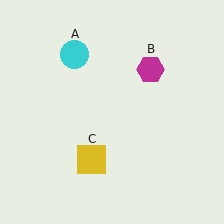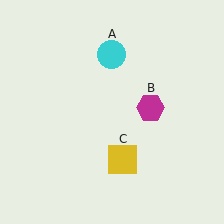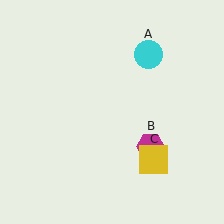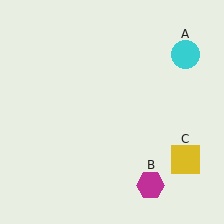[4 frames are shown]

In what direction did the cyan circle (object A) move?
The cyan circle (object A) moved right.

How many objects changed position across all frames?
3 objects changed position: cyan circle (object A), magenta hexagon (object B), yellow square (object C).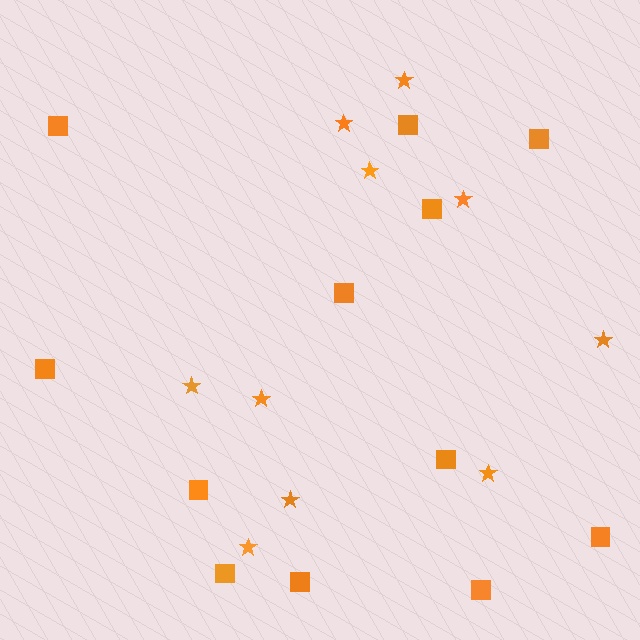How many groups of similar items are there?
There are 2 groups: one group of squares (12) and one group of stars (10).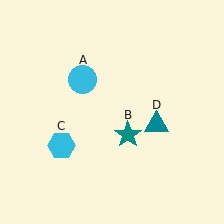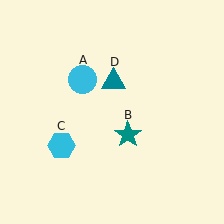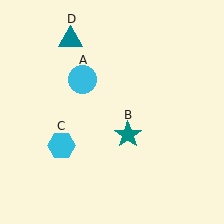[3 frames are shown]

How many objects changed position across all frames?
1 object changed position: teal triangle (object D).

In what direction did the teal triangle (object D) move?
The teal triangle (object D) moved up and to the left.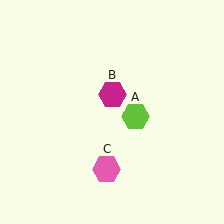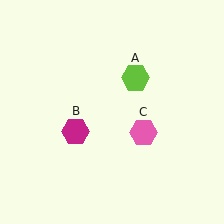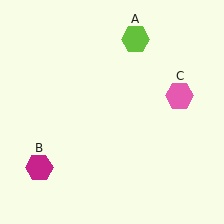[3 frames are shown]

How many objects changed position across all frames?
3 objects changed position: lime hexagon (object A), magenta hexagon (object B), pink hexagon (object C).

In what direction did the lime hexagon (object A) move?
The lime hexagon (object A) moved up.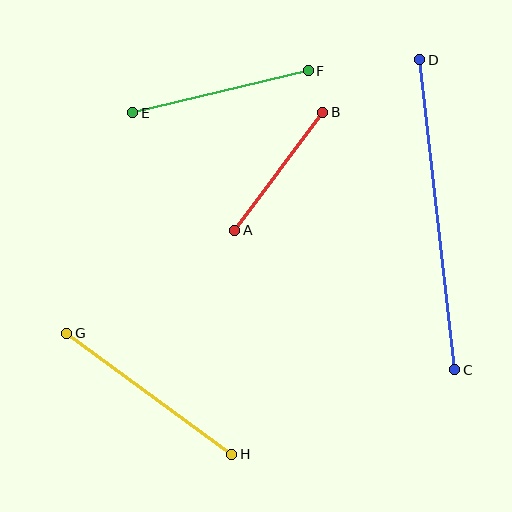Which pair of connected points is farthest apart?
Points C and D are farthest apart.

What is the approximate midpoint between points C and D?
The midpoint is at approximately (437, 215) pixels.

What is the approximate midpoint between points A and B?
The midpoint is at approximately (279, 171) pixels.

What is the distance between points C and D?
The distance is approximately 312 pixels.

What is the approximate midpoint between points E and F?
The midpoint is at approximately (221, 92) pixels.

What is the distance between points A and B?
The distance is approximately 147 pixels.